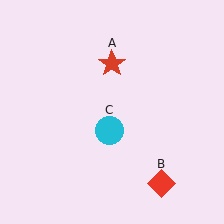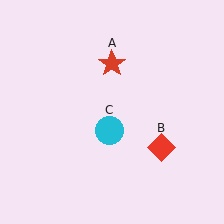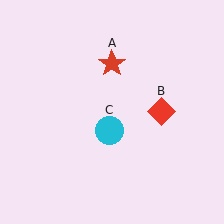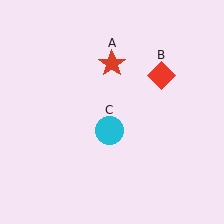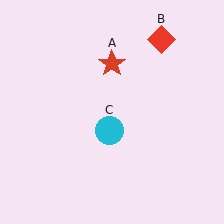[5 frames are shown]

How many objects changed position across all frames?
1 object changed position: red diamond (object B).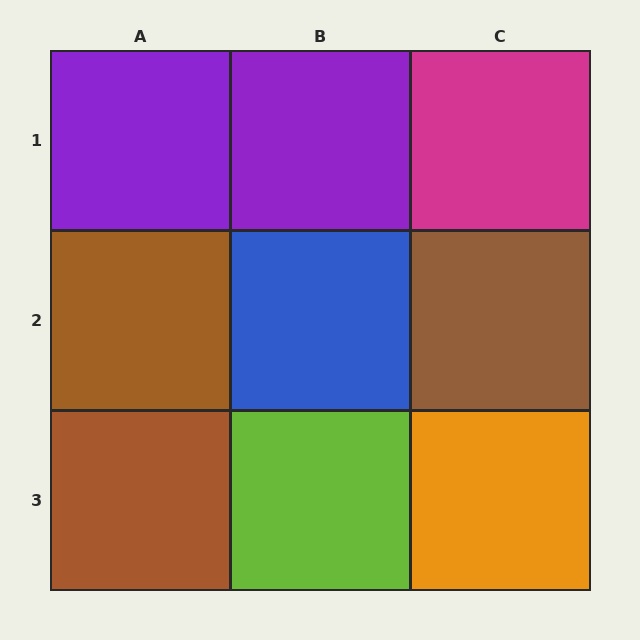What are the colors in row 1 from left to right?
Purple, purple, magenta.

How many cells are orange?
1 cell is orange.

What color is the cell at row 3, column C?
Orange.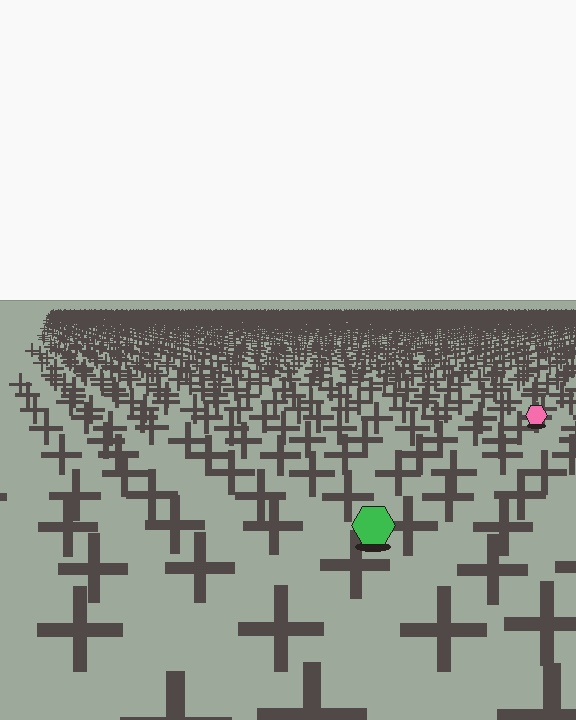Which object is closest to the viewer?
The green hexagon is closest. The texture marks near it are larger and more spread out.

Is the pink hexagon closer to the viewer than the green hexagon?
No. The green hexagon is closer — you can tell from the texture gradient: the ground texture is coarser near it.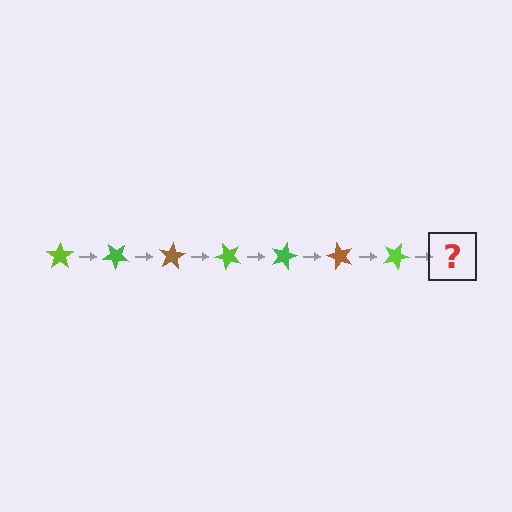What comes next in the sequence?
The next element should be a green star, rotated 280 degrees from the start.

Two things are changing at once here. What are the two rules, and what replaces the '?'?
The two rules are that it rotates 40 degrees each step and the color cycles through lime, green, and brown. The '?' should be a green star, rotated 280 degrees from the start.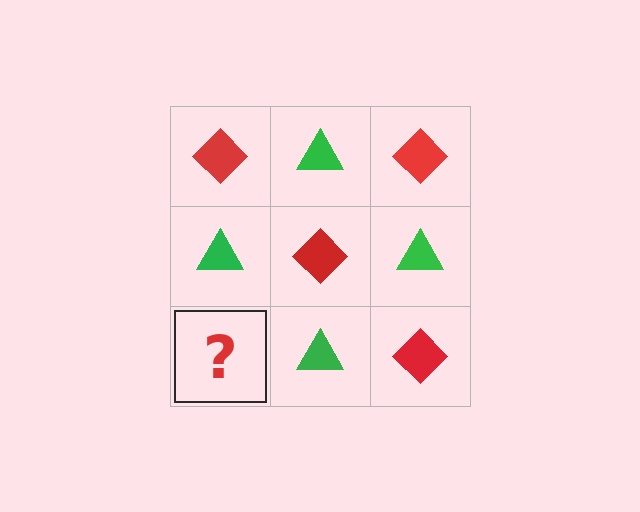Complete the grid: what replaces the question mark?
The question mark should be replaced with a red diamond.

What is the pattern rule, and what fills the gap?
The rule is that it alternates red diamond and green triangle in a checkerboard pattern. The gap should be filled with a red diamond.